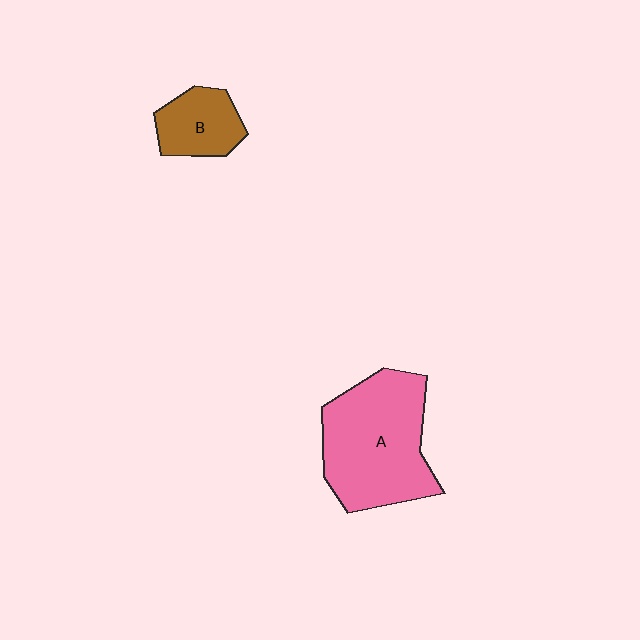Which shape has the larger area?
Shape A (pink).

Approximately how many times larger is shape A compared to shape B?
Approximately 2.5 times.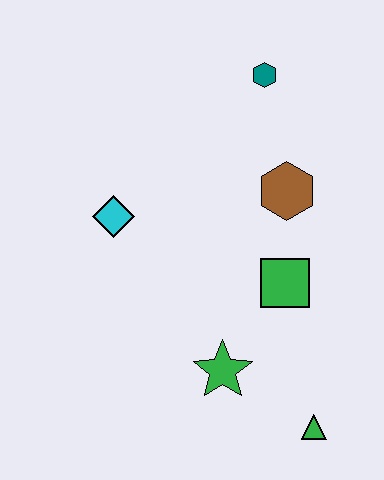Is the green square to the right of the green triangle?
No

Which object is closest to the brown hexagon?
The green square is closest to the brown hexagon.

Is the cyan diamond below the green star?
No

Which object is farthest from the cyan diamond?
The green triangle is farthest from the cyan diamond.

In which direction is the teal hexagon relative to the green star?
The teal hexagon is above the green star.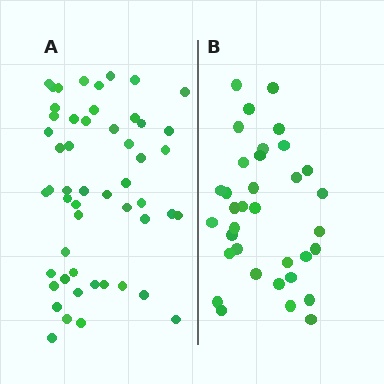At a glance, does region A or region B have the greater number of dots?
Region A (the left region) has more dots.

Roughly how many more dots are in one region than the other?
Region A has approximately 15 more dots than region B.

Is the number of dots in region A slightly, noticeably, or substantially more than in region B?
Region A has substantially more. The ratio is roughly 1.5 to 1.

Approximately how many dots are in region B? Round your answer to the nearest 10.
About 40 dots. (The exact count is 35, which rounds to 40.)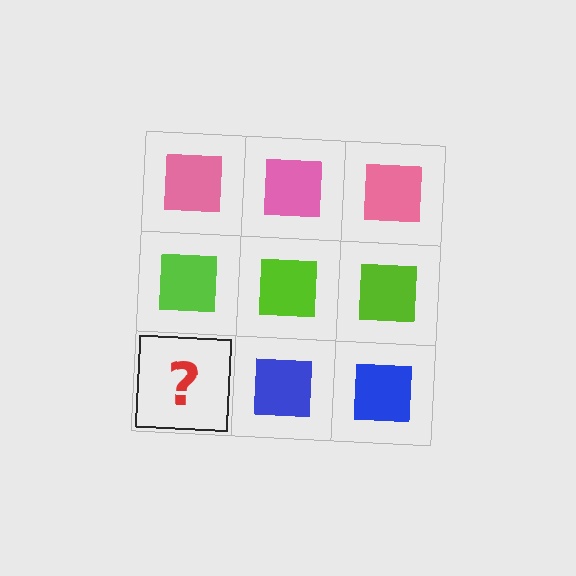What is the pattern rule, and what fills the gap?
The rule is that each row has a consistent color. The gap should be filled with a blue square.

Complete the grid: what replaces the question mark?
The question mark should be replaced with a blue square.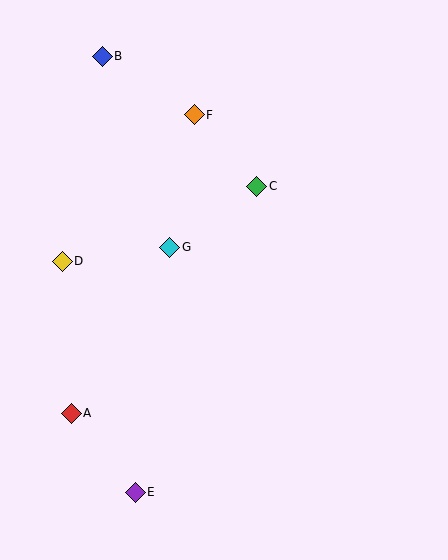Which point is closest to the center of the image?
Point G at (170, 247) is closest to the center.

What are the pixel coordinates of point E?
Point E is at (135, 492).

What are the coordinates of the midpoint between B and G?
The midpoint between B and G is at (136, 152).